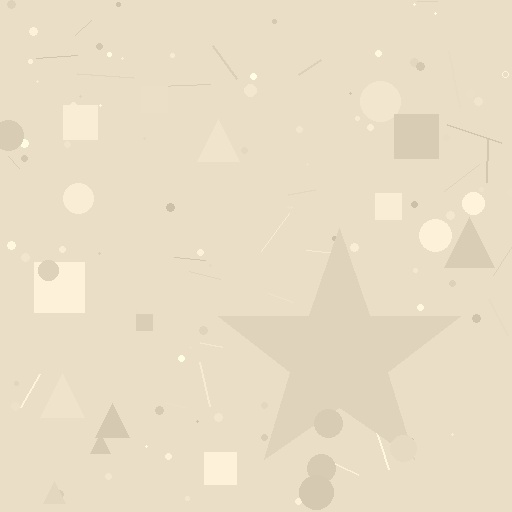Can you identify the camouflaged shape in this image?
The camouflaged shape is a star.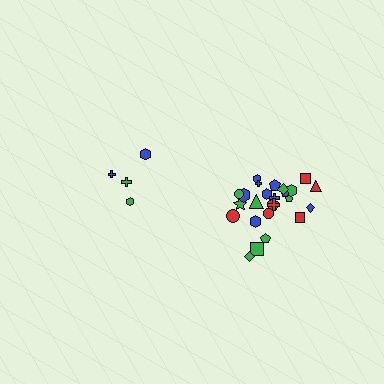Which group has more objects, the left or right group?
The right group.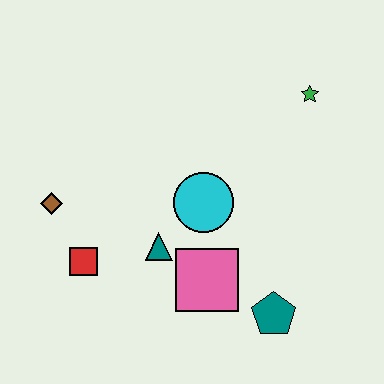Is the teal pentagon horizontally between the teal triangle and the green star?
Yes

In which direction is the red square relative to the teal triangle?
The red square is to the left of the teal triangle.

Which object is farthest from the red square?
The green star is farthest from the red square.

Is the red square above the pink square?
Yes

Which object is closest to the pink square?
The teal triangle is closest to the pink square.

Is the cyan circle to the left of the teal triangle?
No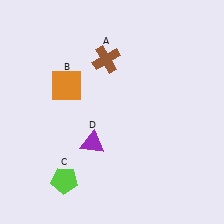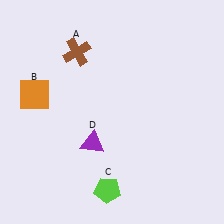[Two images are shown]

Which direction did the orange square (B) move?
The orange square (B) moved left.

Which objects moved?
The objects that moved are: the brown cross (A), the orange square (B), the lime pentagon (C).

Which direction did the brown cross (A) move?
The brown cross (A) moved left.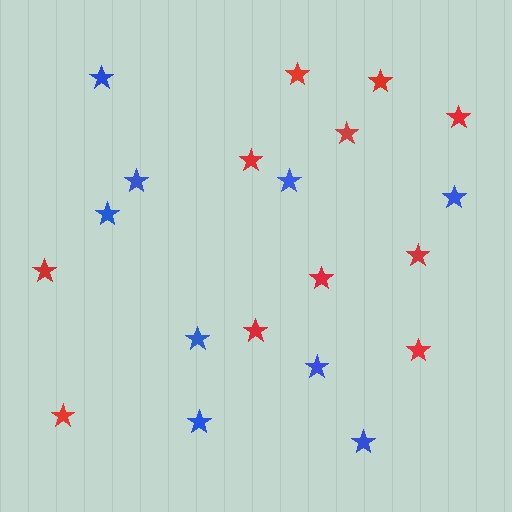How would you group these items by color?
There are 2 groups: one group of red stars (11) and one group of blue stars (9).